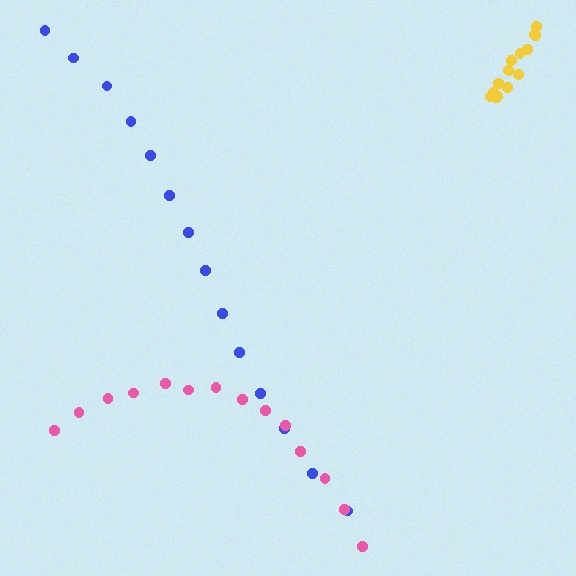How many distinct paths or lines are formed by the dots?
There are 3 distinct paths.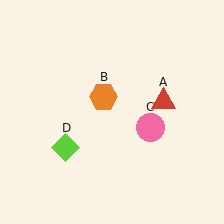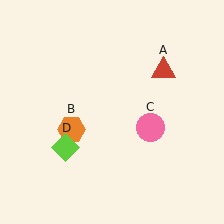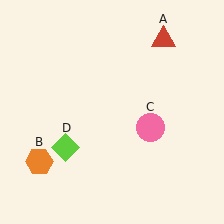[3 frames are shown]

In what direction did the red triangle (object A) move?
The red triangle (object A) moved up.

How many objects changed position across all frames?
2 objects changed position: red triangle (object A), orange hexagon (object B).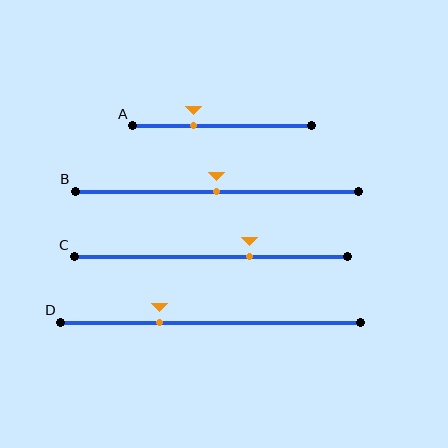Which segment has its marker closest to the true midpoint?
Segment B has its marker closest to the true midpoint.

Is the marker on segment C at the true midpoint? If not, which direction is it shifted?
No, the marker on segment C is shifted to the right by about 14% of the segment length.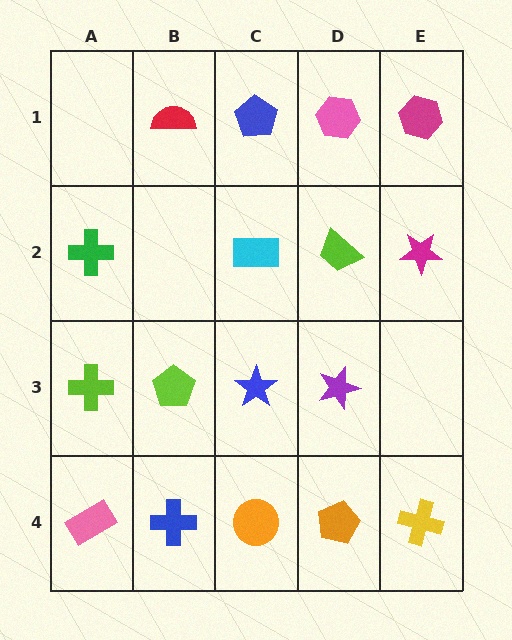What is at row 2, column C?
A cyan rectangle.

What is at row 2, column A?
A green cross.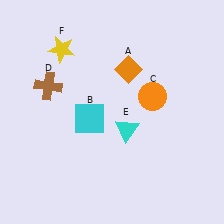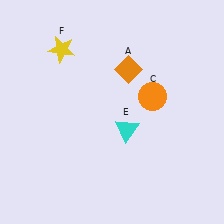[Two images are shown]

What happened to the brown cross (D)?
The brown cross (D) was removed in Image 2. It was in the top-left area of Image 1.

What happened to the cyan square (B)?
The cyan square (B) was removed in Image 2. It was in the bottom-left area of Image 1.